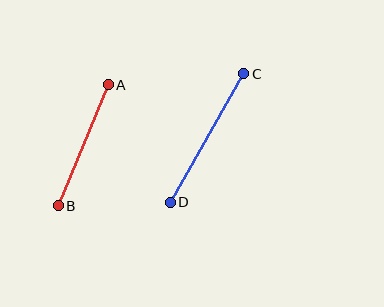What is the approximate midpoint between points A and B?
The midpoint is at approximately (83, 145) pixels.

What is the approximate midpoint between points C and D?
The midpoint is at approximately (207, 138) pixels.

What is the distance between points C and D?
The distance is approximately 148 pixels.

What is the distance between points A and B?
The distance is approximately 131 pixels.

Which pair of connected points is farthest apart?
Points C and D are farthest apart.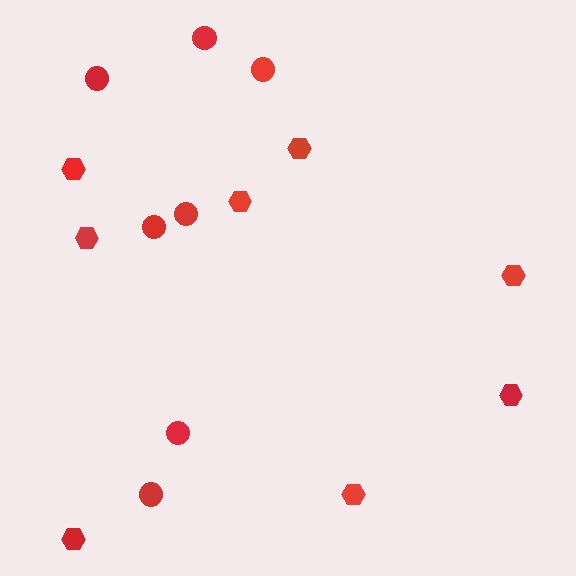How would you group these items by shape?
There are 2 groups: one group of circles (7) and one group of hexagons (8).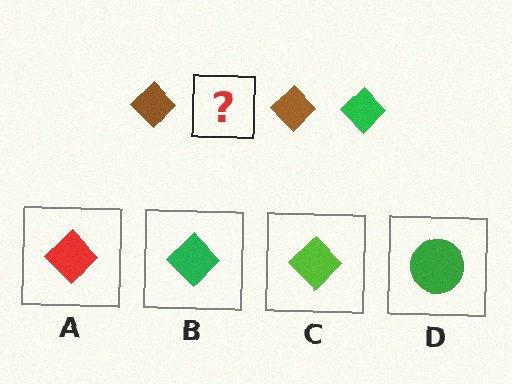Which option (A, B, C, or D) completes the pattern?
B.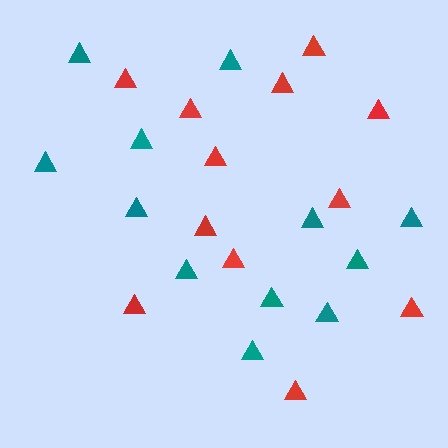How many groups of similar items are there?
There are 2 groups: one group of red triangles (12) and one group of teal triangles (12).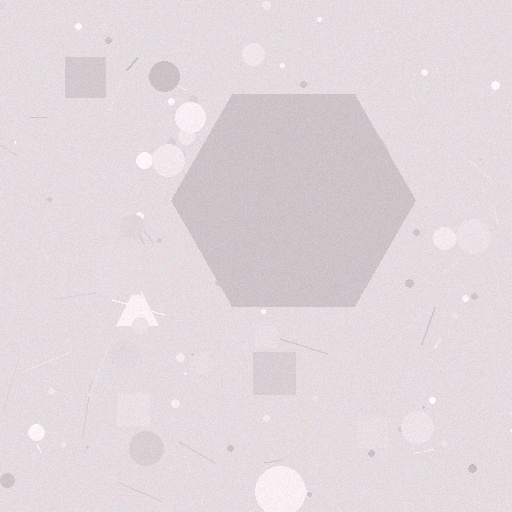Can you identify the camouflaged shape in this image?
The camouflaged shape is a hexagon.